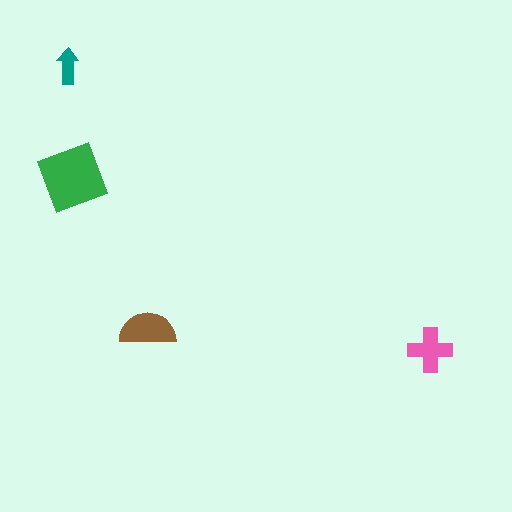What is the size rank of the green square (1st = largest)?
1st.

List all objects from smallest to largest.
The teal arrow, the pink cross, the brown semicircle, the green square.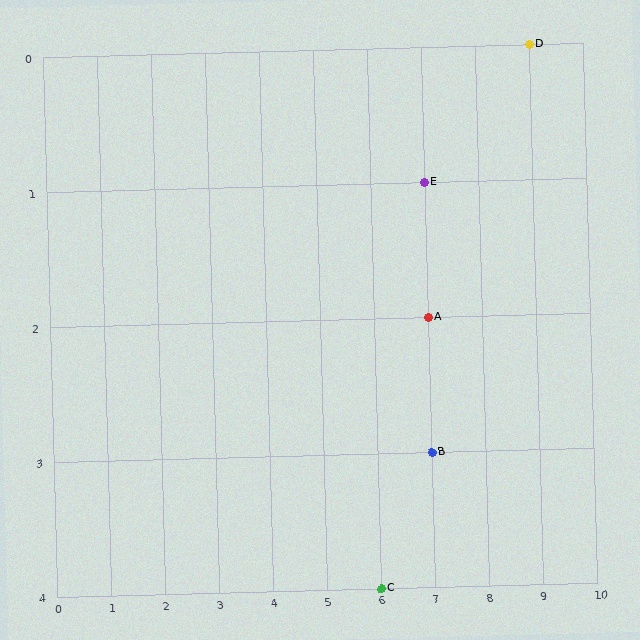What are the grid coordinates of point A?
Point A is at grid coordinates (7, 2).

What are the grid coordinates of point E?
Point E is at grid coordinates (7, 1).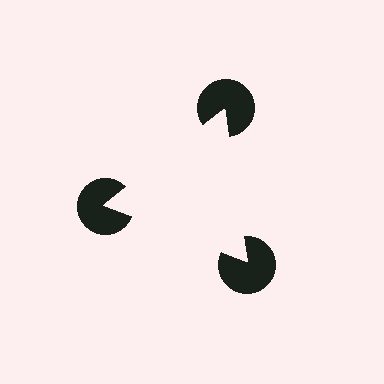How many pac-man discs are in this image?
There are 3 — one at each vertex of the illusory triangle.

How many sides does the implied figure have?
3 sides.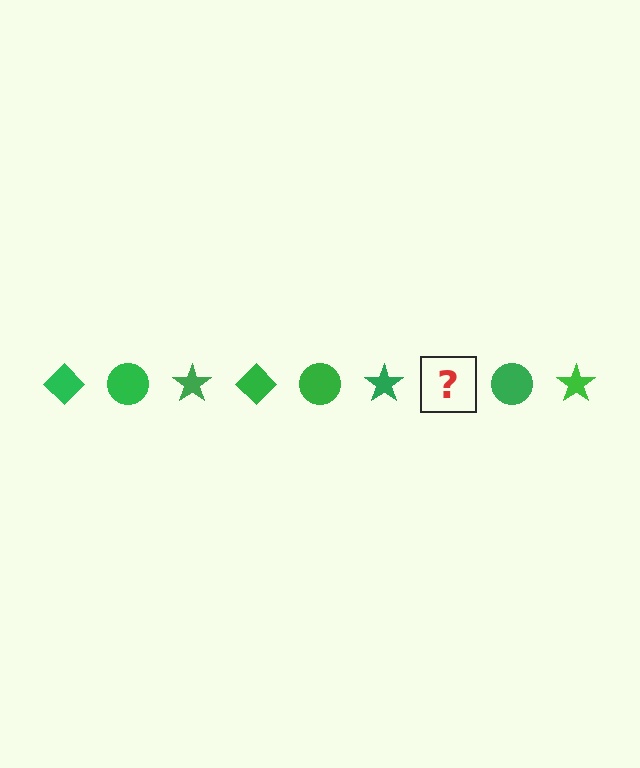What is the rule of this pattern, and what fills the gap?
The rule is that the pattern cycles through diamond, circle, star shapes in green. The gap should be filled with a green diamond.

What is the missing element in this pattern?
The missing element is a green diamond.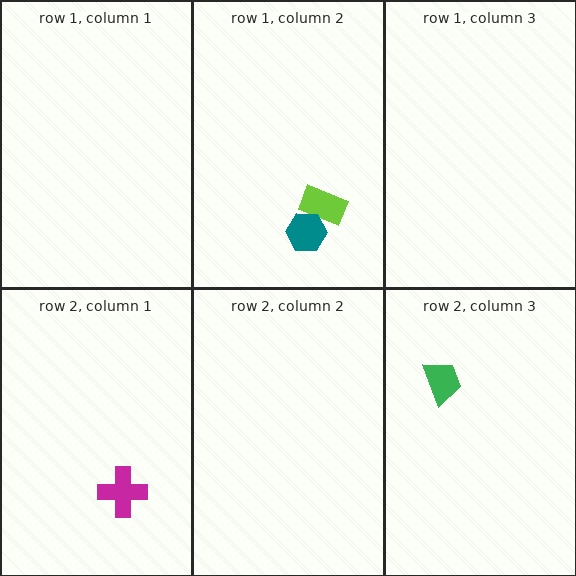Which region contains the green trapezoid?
The row 2, column 3 region.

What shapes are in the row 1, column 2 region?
The lime rectangle, the teal hexagon.